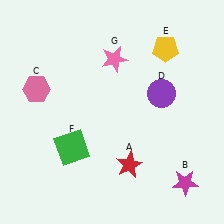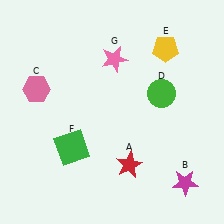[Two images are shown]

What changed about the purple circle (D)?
In Image 1, D is purple. In Image 2, it changed to green.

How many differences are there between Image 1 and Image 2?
There is 1 difference between the two images.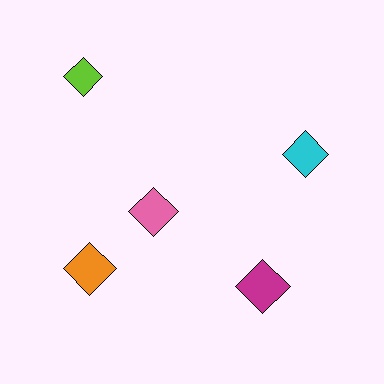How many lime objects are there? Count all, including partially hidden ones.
There is 1 lime object.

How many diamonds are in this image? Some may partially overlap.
There are 5 diamonds.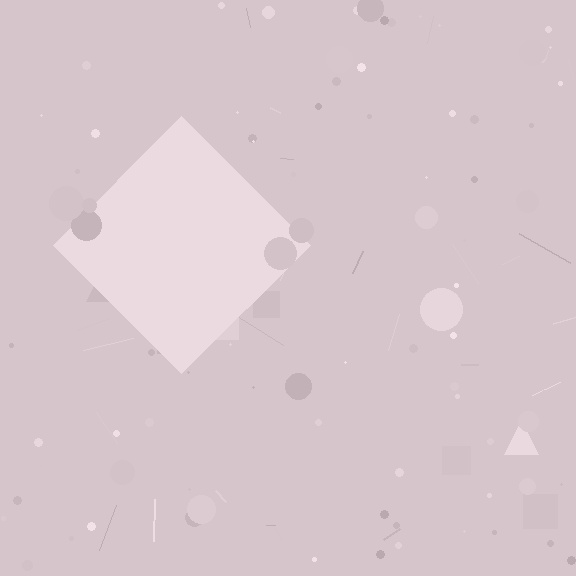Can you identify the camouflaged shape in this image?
The camouflaged shape is a diamond.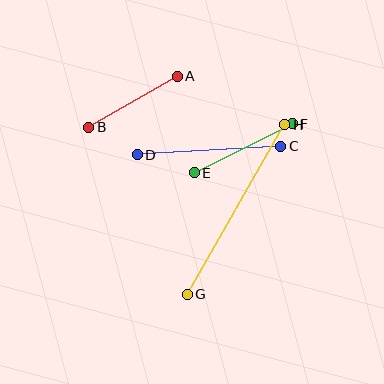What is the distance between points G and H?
The distance is approximately 195 pixels.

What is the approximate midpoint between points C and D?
The midpoint is at approximately (209, 151) pixels.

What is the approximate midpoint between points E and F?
The midpoint is at approximately (243, 148) pixels.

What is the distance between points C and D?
The distance is approximately 144 pixels.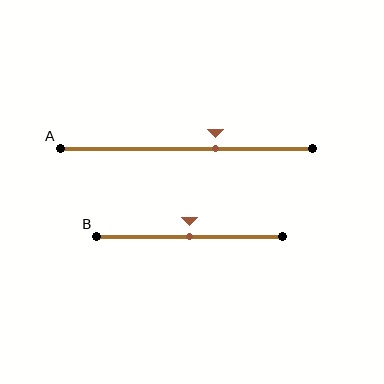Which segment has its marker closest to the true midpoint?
Segment B has its marker closest to the true midpoint.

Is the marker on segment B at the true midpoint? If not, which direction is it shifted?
Yes, the marker on segment B is at the true midpoint.